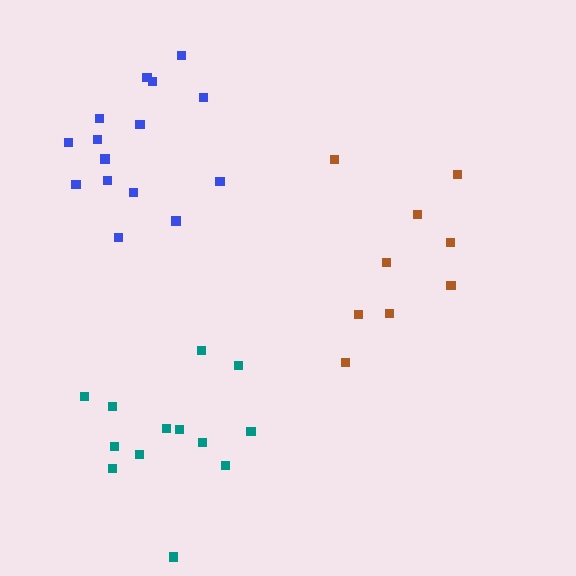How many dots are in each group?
Group 1: 13 dots, Group 2: 9 dots, Group 3: 15 dots (37 total).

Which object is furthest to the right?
The brown cluster is rightmost.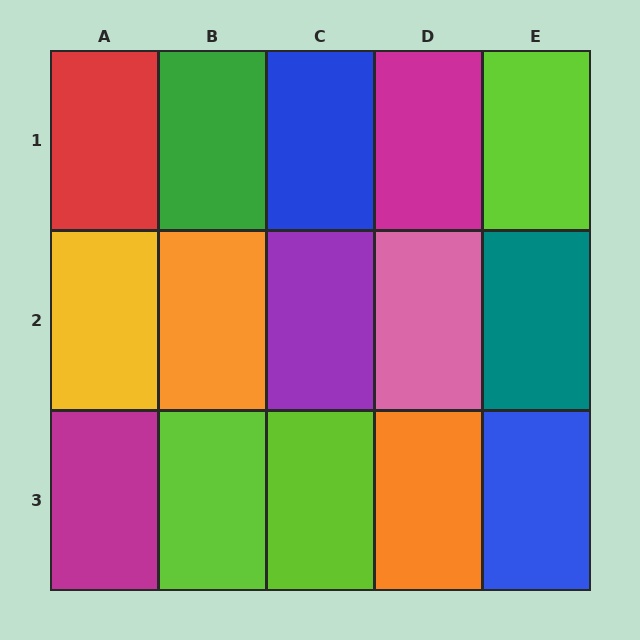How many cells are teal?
1 cell is teal.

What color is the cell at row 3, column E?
Blue.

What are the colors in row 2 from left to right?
Yellow, orange, purple, pink, teal.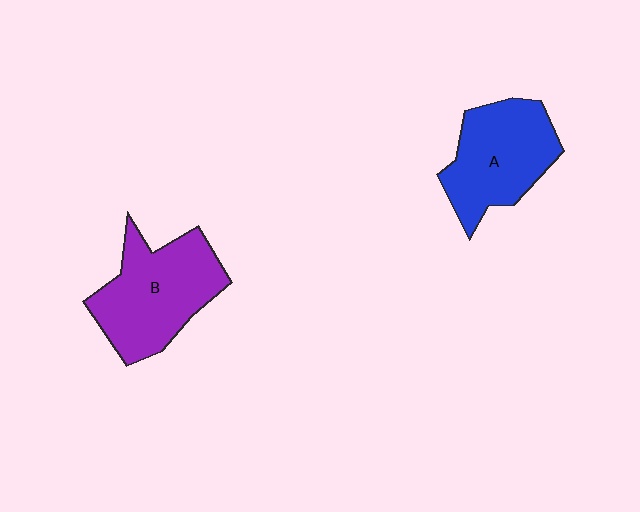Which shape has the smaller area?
Shape A (blue).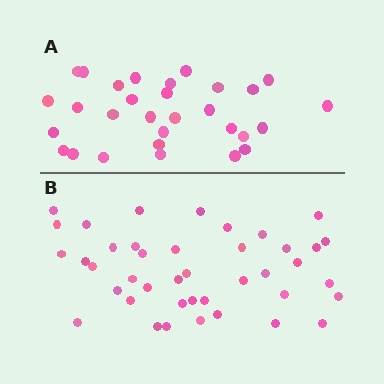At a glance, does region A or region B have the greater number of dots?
Region B (the bottom region) has more dots.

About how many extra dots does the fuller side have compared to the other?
Region B has roughly 12 or so more dots than region A.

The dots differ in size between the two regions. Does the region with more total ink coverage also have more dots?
No. Region A has more total ink coverage because its dots are larger, but region B actually contains more individual dots. Total area can be misleading — the number of items is what matters here.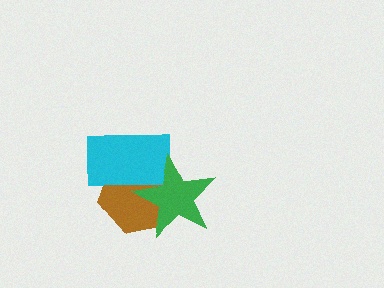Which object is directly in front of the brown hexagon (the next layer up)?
The cyan rectangle is directly in front of the brown hexagon.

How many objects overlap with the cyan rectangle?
2 objects overlap with the cyan rectangle.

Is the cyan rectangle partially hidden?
Yes, it is partially covered by another shape.